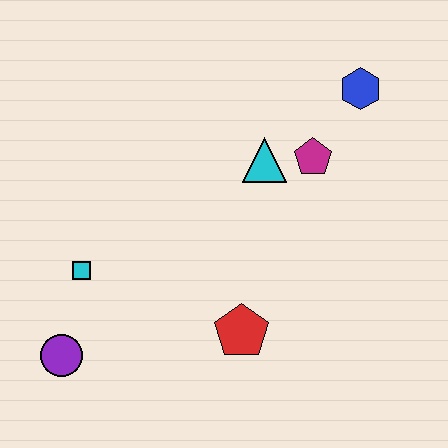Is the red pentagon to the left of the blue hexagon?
Yes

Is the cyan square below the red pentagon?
No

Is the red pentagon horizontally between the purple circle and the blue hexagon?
Yes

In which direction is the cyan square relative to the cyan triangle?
The cyan square is to the left of the cyan triangle.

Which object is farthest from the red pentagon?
The blue hexagon is farthest from the red pentagon.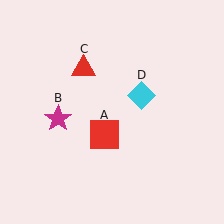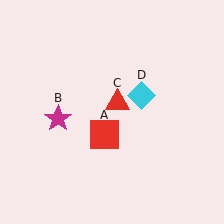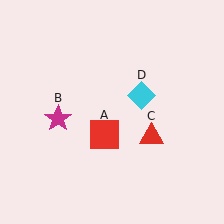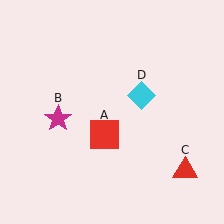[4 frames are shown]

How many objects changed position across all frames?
1 object changed position: red triangle (object C).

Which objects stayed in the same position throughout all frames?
Red square (object A) and magenta star (object B) and cyan diamond (object D) remained stationary.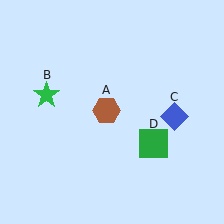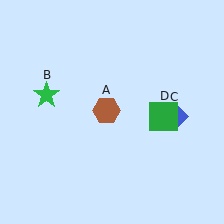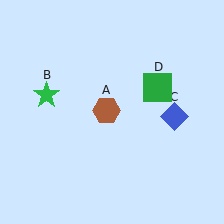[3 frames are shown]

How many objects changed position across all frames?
1 object changed position: green square (object D).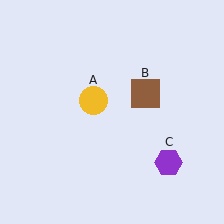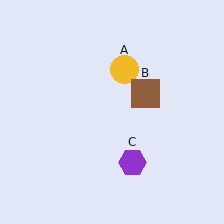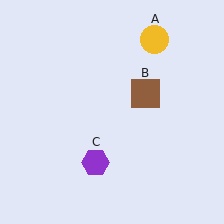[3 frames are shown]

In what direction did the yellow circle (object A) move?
The yellow circle (object A) moved up and to the right.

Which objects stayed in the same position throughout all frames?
Brown square (object B) remained stationary.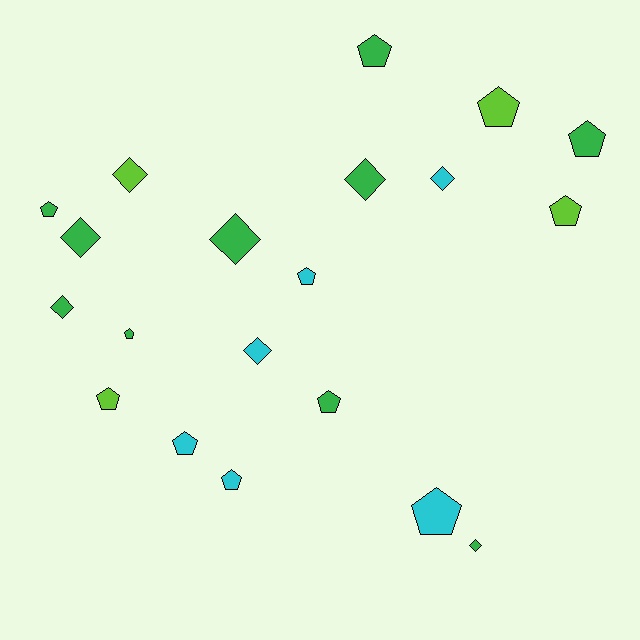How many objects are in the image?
There are 20 objects.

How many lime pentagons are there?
There are 3 lime pentagons.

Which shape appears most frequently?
Pentagon, with 12 objects.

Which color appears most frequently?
Green, with 10 objects.